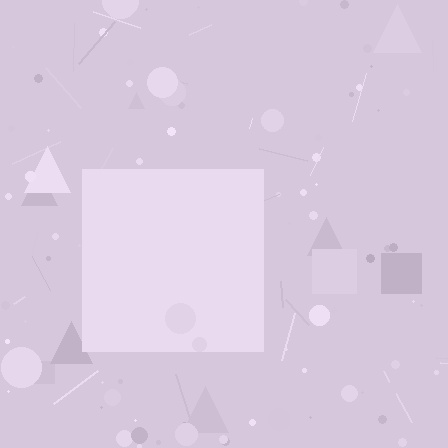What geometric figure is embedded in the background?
A square is embedded in the background.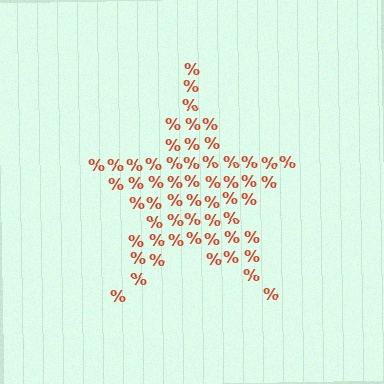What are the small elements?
The small elements are percent signs.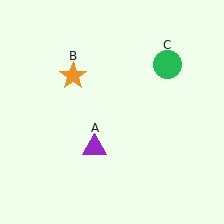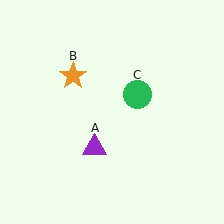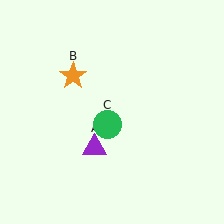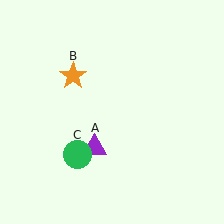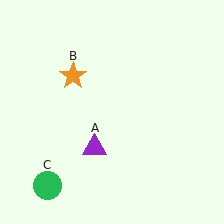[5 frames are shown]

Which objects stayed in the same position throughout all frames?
Purple triangle (object A) and orange star (object B) remained stationary.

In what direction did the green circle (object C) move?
The green circle (object C) moved down and to the left.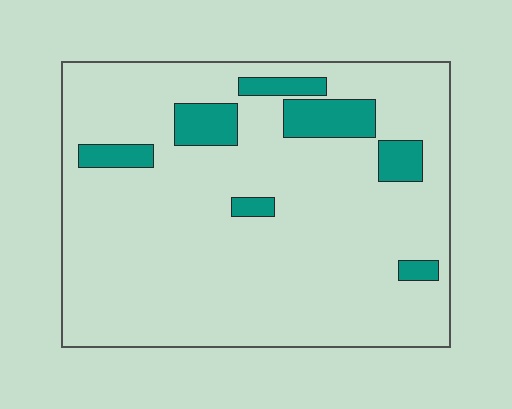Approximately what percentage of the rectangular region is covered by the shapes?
Approximately 10%.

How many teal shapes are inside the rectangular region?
7.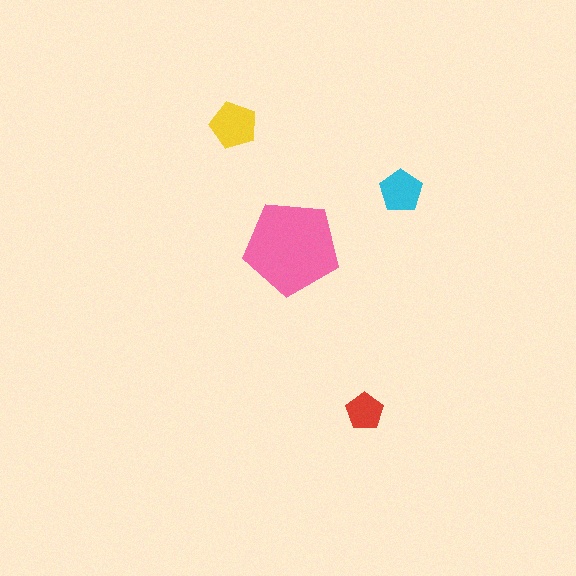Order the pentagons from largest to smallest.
the pink one, the yellow one, the cyan one, the red one.